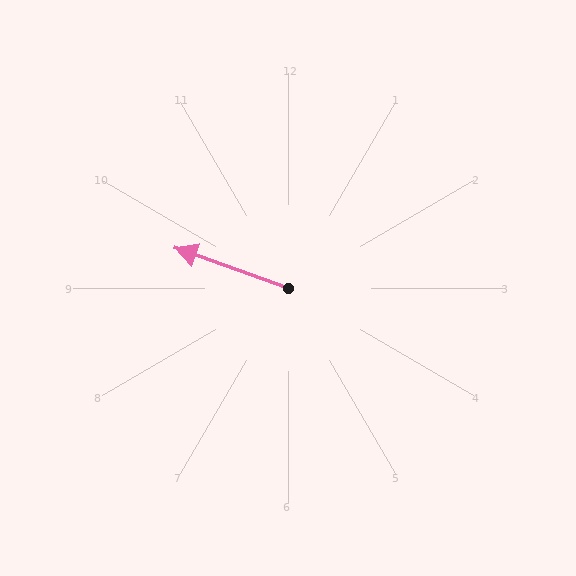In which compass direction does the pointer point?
West.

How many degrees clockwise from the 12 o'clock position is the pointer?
Approximately 290 degrees.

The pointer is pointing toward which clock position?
Roughly 10 o'clock.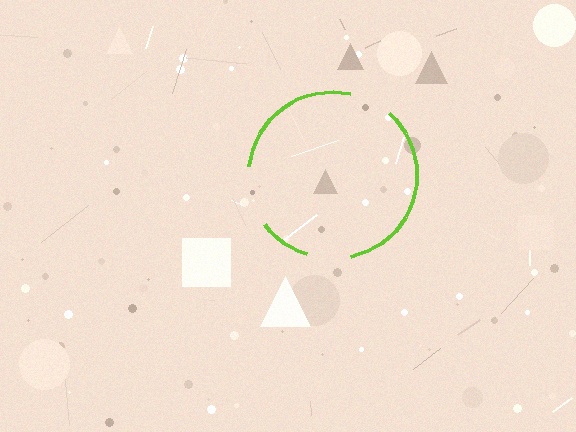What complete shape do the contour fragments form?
The contour fragments form a circle.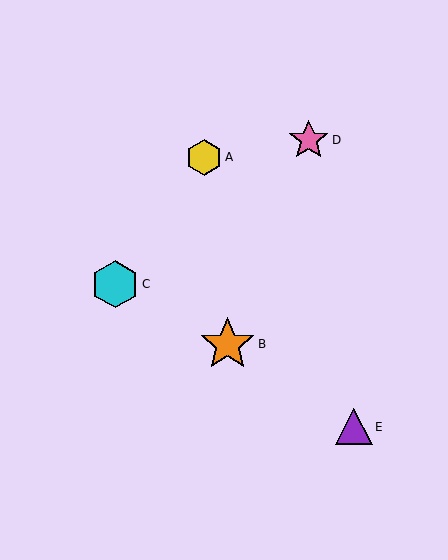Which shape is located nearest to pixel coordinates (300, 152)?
The pink star (labeled D) at (309, 140) is nearest to that location.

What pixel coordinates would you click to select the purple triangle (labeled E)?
Click at (354, 427) to select the purple triangle E.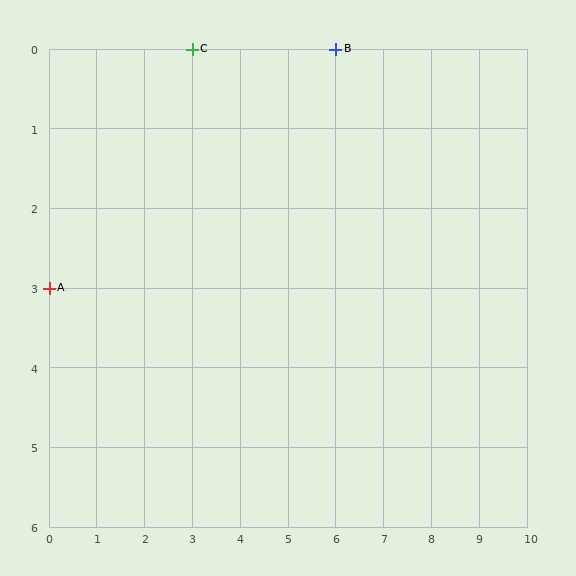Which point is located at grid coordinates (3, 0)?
Point C is at (3, 0).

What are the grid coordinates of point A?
Point A is at grid coordinates (0, 3).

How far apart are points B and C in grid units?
Points B and C are 3 columns apart.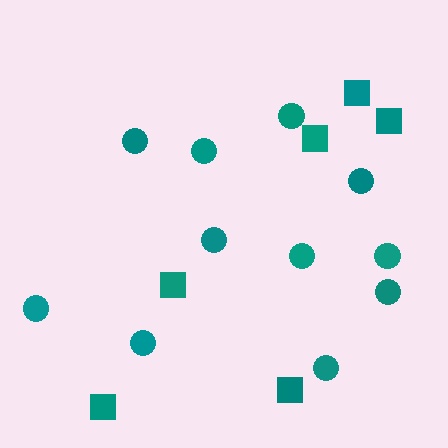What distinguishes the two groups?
There are 2 groups: one group of squares (6) and one group of circles (11).